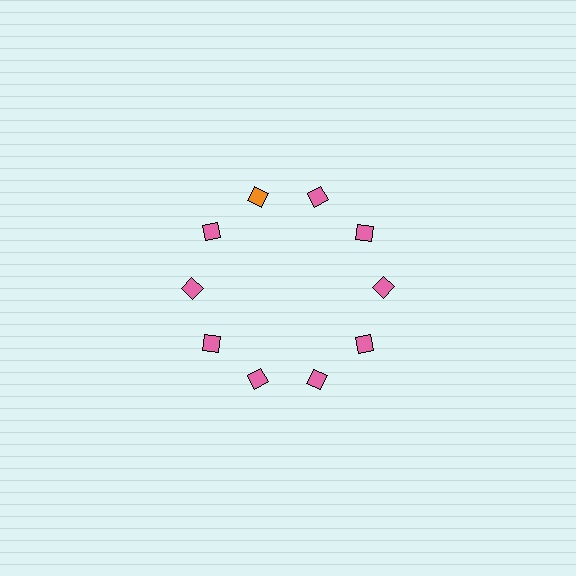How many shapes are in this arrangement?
There are 10 shapes arranged in a ring pattern.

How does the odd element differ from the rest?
It has a different color: orange instead of pink.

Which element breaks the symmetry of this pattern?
The orange diamond at roughly the 11 o'clock position breaks the symmetry. All other shapes are pink diamonds.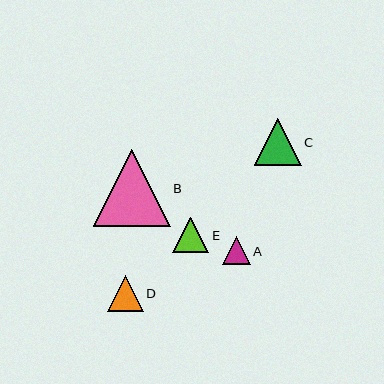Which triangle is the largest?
Triangle B is the largest with a size of approximately 77 pixels.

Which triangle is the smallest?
Triangle A is the smallest with a size of approximately 27 pixels.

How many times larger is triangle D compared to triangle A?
Triangle D is approximately 1.3 times the size of triangle A.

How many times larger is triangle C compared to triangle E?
Triangle C is approximately 1.3 times the size of triangle E.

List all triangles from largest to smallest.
From largest to smallest: B, C, E, D, A.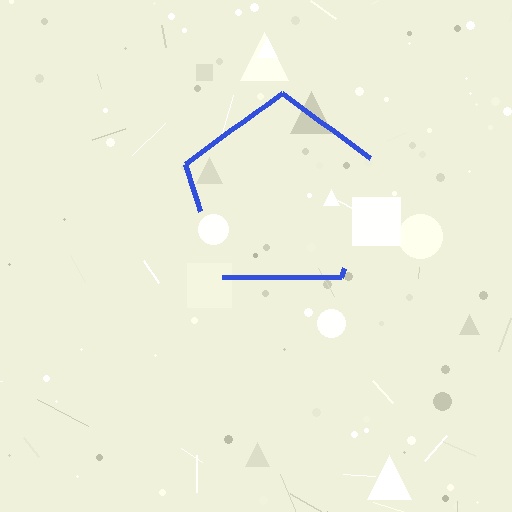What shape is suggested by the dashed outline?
The dashed outline suggests a pentagon.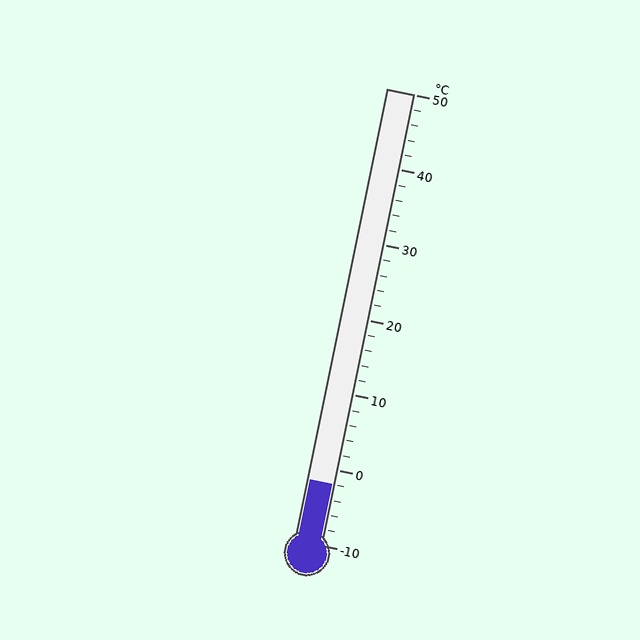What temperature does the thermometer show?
The thermometer shows approximately -2°C.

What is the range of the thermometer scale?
The thermometer scale ranges from -10°C to 50°C.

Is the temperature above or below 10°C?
The temperature is below 10°C.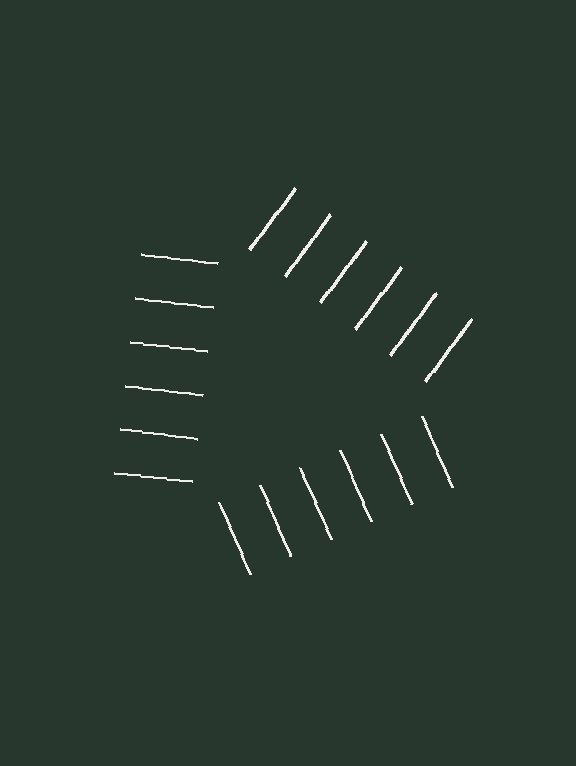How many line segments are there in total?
18 — 6 along each of the 3 edges.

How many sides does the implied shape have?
3 sides — the line-ends trace a triangle.